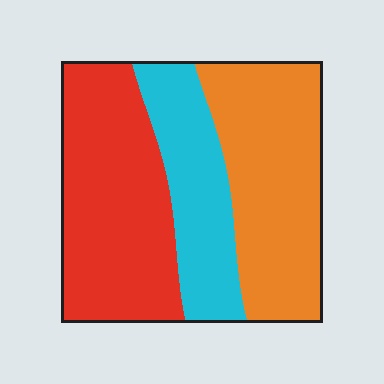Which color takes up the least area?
Cyan, at roughly 25%.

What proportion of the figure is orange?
Orange takes up between a third and a half of the figure.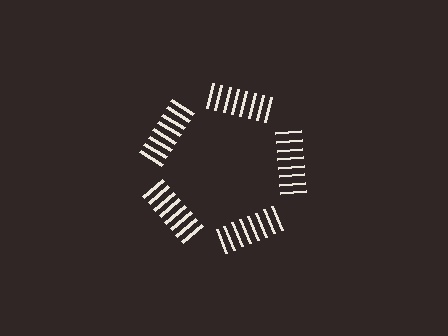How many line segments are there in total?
40 — 8 along each of the 5 edges.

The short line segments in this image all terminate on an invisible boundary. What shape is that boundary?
An illusory pentagon — the line segments terminate on its edges but no continuous stroke is drawn.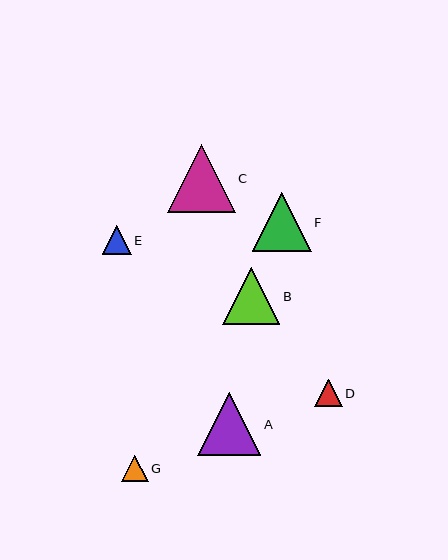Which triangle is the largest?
Triangle C is the largest with a size of approximately 68 pixels.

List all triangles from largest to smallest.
From largest to smallest: C, A, F, B, E, D, G.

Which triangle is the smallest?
Triangle G is the smallest with a size of approximately 26 pixels.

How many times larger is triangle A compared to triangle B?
Triangle A is approximately 1.1 times the size of triangle B.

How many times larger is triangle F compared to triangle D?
Triangle F is approximately 2.1 times the size of triangle D.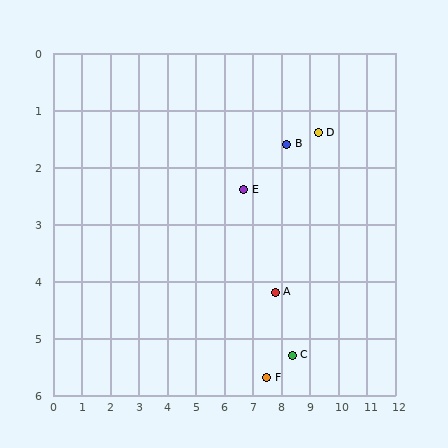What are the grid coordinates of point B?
Point B is at approximately (8.2, 1.6).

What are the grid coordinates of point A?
Point A is at approximately (7.8, 4.2).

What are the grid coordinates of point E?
Point E is at approximately (6.7, 2.4).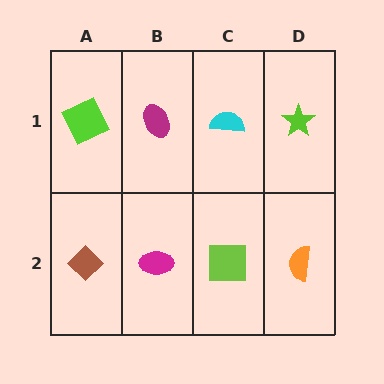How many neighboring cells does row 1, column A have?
2.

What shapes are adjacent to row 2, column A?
A lime square (row 1, column A), a magenta ellipse (row 2, column B).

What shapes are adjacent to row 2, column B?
A magenta ellipse (row 1, column B), a brown diamond (row 2, column A), a lime square (row 2, column C).